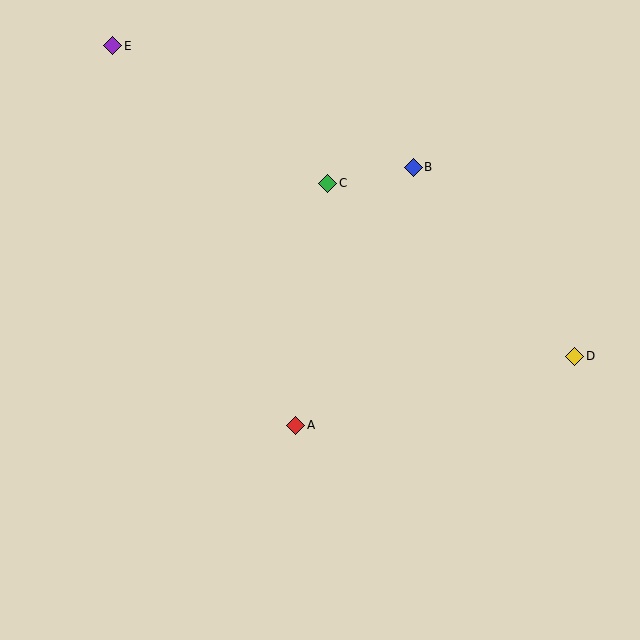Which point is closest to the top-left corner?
Point E is closest to the top-left corner.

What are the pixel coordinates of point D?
Point D is at (575, 356).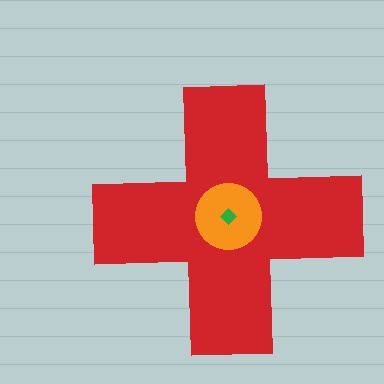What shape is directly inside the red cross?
The orange circle.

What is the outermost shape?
The red cross.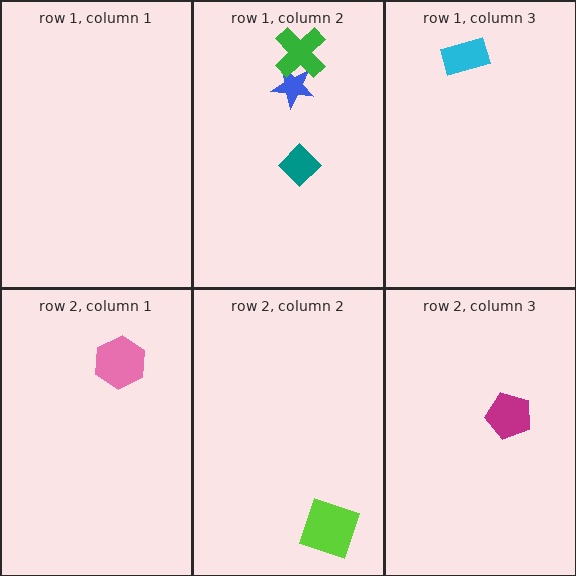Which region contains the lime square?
The row 2, column 2 region.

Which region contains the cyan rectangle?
The row 1, column 3 region.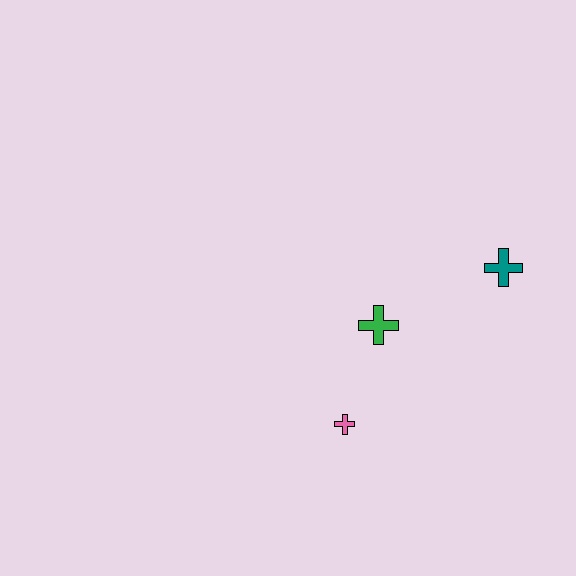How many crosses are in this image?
There are 3 crosses.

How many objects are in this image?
There are 3 objects.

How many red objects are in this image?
There are no red objects.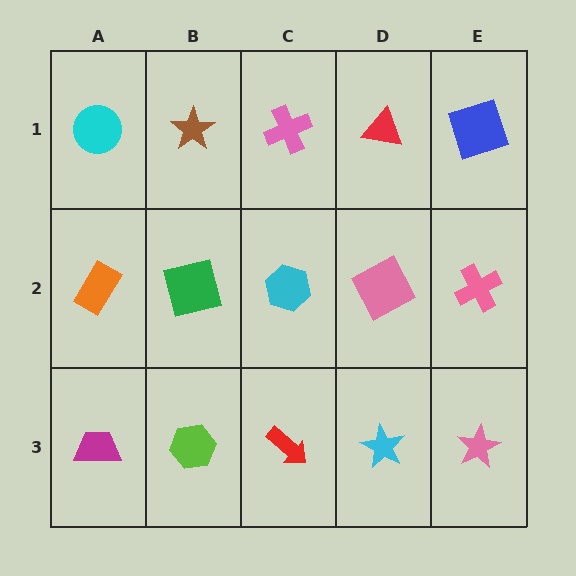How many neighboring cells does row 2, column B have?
4.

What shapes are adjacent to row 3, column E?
A pink cross (row 2, column E), a cyan star (row 3, column D).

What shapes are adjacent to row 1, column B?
A green square (row 2, column B), a cyan circle (row 1, column A), a pink cross (row 1, column C).